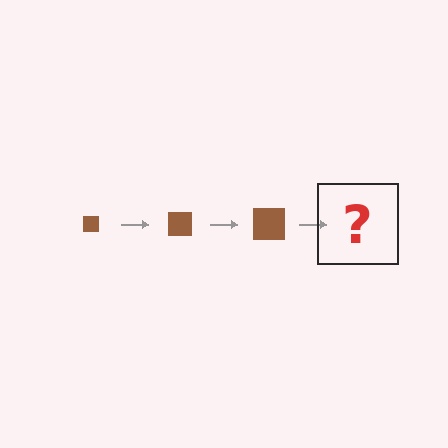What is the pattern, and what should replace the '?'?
The pattern is that the square gets progressively larger each step. The '?' should be a brown square, larger than the previous one.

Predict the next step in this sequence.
The next step is a brown square, larger than the previous one.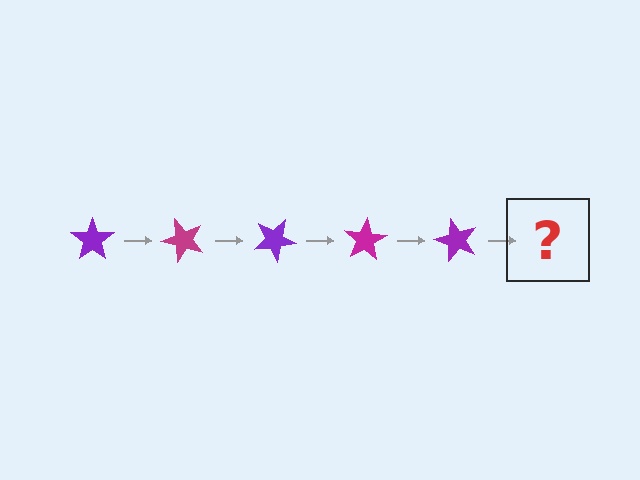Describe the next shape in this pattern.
It should be a magenta star, rotated 250 degrees from the start.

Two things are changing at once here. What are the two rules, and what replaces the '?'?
The two rules are that it rotates 50 degrees each step and the color cycles through purple and magenta. The '?' should be a magenta star, rotated 250 degrees from the start.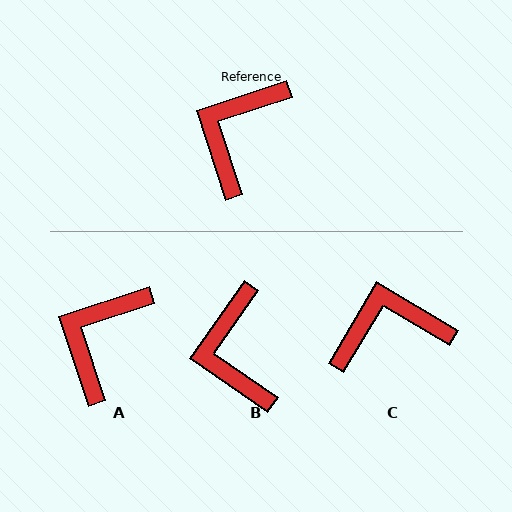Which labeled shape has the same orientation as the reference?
A.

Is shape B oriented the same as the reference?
No, it is off by about 37 degrees.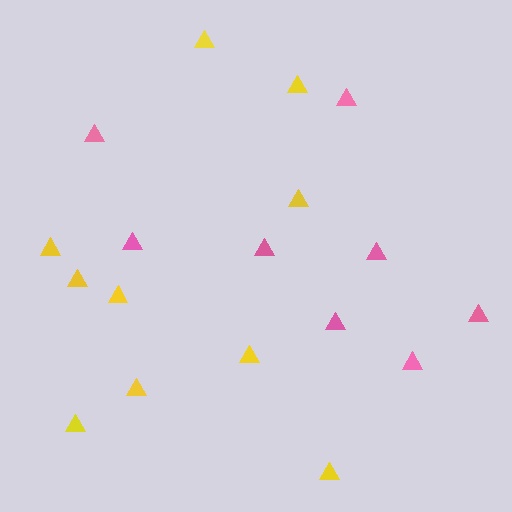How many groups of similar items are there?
There are 2 groups: one group of yellow triangles (10) and one group of pink triangles (8).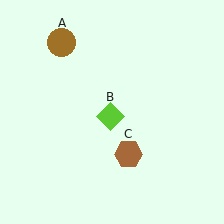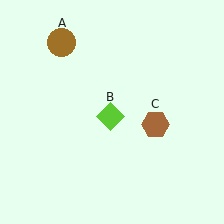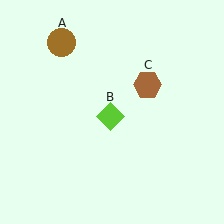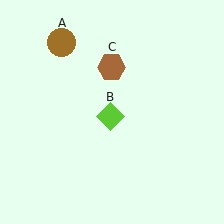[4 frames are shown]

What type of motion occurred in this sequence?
The brown hexagon (object C) rotated counterclockwise around the center of the scene.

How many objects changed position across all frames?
1 object changed position: brown hexagon (object C).